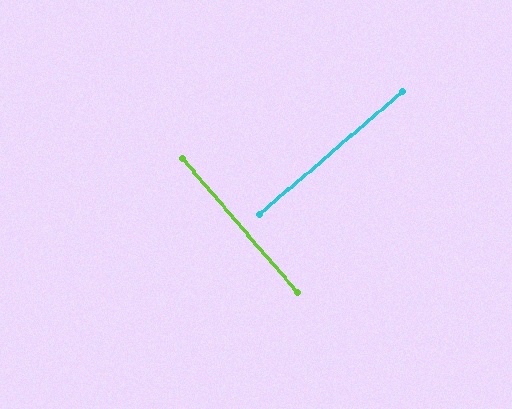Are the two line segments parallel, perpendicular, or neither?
Perpendicular — they meet at approximately 90°.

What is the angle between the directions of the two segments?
Approximately 90 degrees.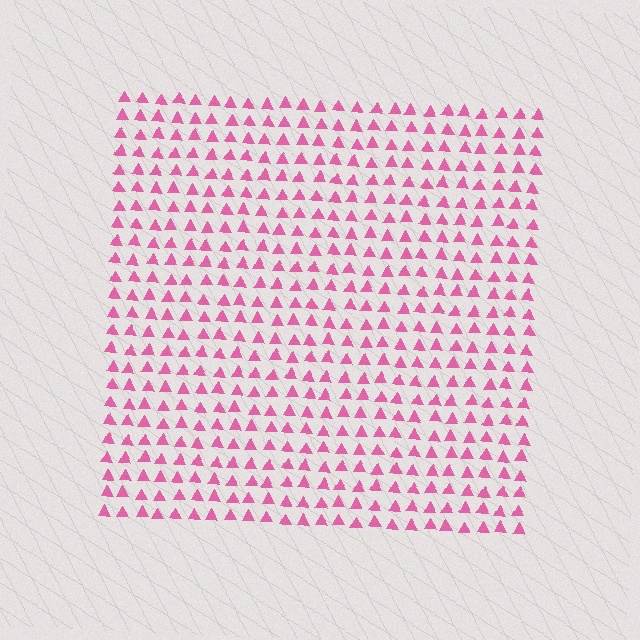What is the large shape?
The large shape is a square.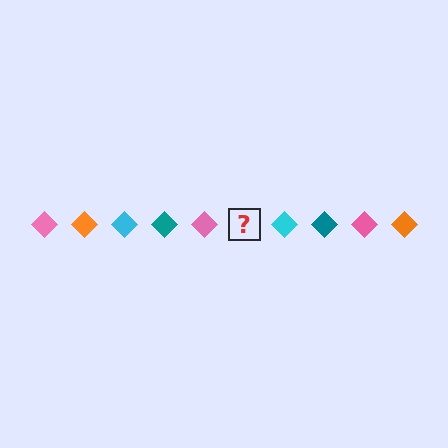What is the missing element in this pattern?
The missing element is an orange diamond.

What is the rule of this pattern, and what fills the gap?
The rule is that the pattern cycles through pink, orange, cyan, teal diamonds. The gap should be filled with an orange diamond.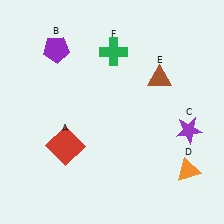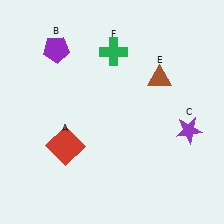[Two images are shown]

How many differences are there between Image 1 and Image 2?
There is 1 difference between the two images.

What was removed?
The orange triangle (D) was removed in Image 2.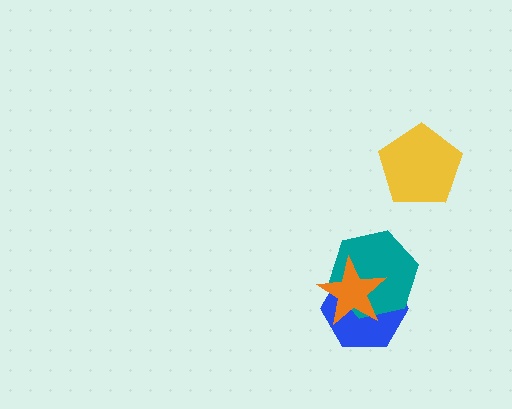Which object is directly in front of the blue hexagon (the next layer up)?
The teal hexagon is directly in front of the blue hexagon.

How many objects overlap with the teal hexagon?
2 objects overlap with the teal hexagon.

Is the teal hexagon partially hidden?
Yes, it is partially covered by another shape.